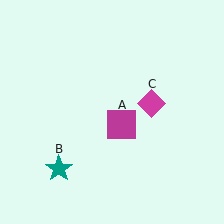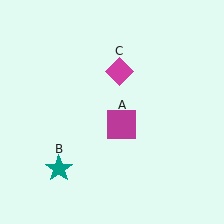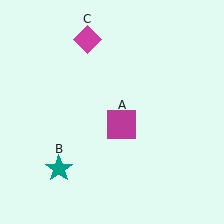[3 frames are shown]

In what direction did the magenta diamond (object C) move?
The magenta diamond (object C) moved up and to the left.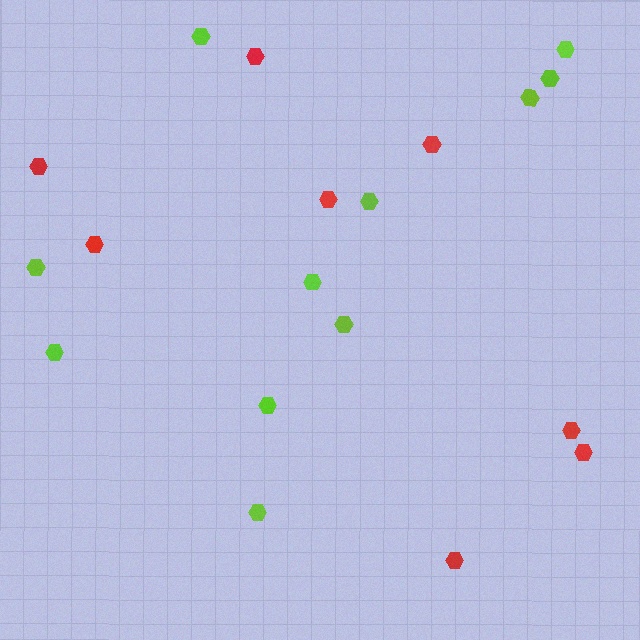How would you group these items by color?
There are 2 groups: one group of red hexagons (8) and one group of lime hexagons (11).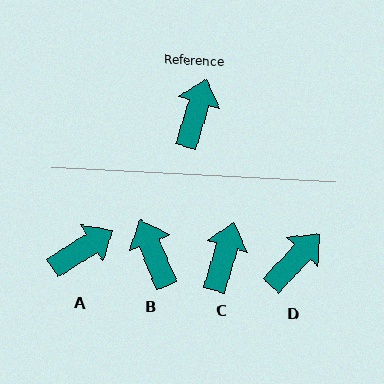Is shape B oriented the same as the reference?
No, it is off by about 39 degrees.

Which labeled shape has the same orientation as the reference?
C.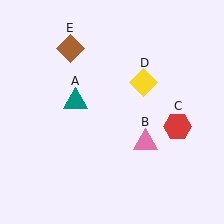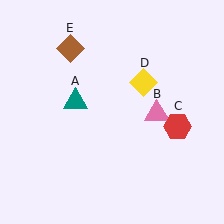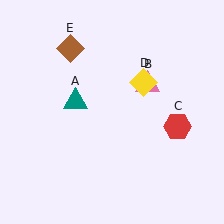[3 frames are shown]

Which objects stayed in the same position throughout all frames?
Teal triangle (object A) and red hexagon (object C) and yellow diamond (object D) and brown diamond (object E) remained stationary.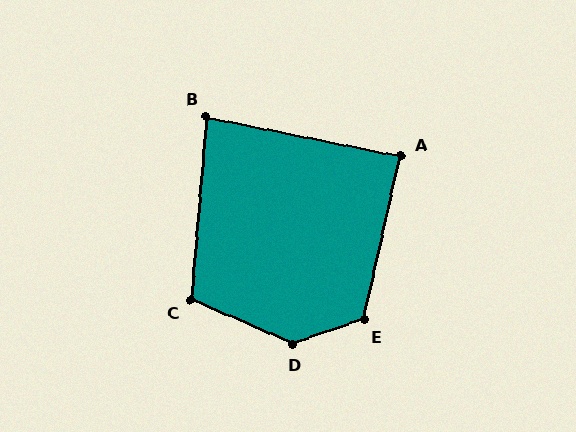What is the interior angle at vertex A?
Approximately 88 degrees (approximately right).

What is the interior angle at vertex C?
Approximately 109 degrees (obtuse).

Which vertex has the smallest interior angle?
B, at approximately 84 degrees.